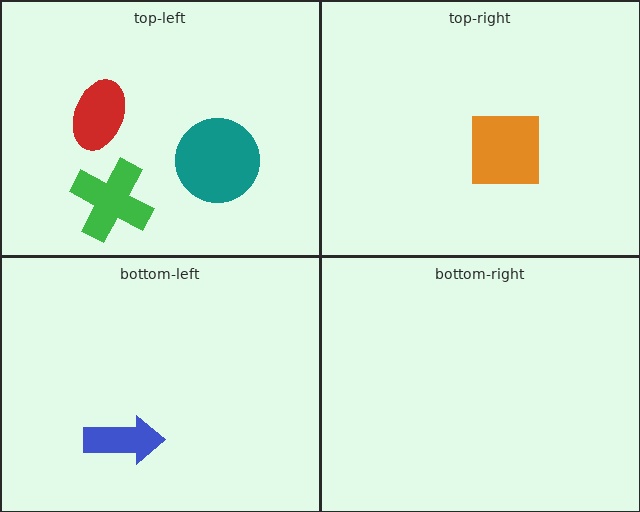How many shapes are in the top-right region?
1.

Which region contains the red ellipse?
The top-left region.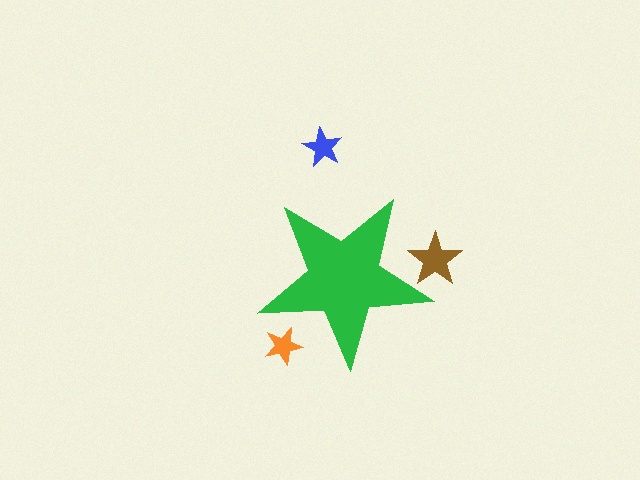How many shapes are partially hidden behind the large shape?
2 shapes are partially hidden.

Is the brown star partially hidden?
Yes, the brown star is partially hidden behind the green star.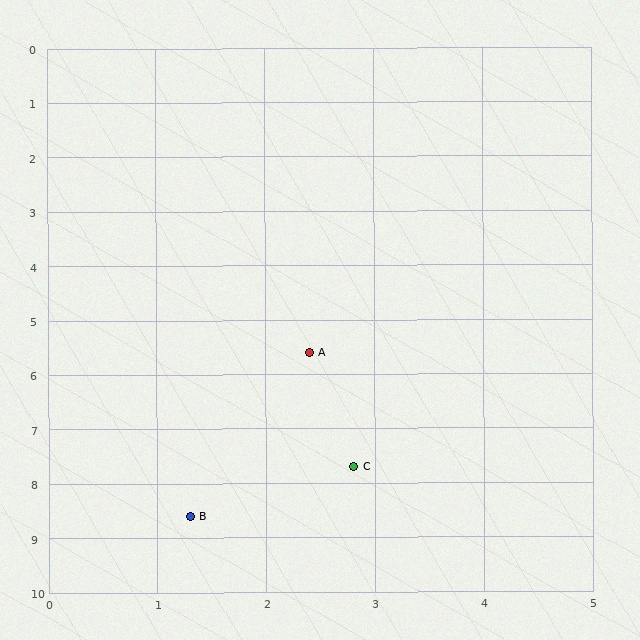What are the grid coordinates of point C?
Point C is at approximately (2.8, 7.7).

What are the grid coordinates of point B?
Point B is at approximately (1.3, 8.6).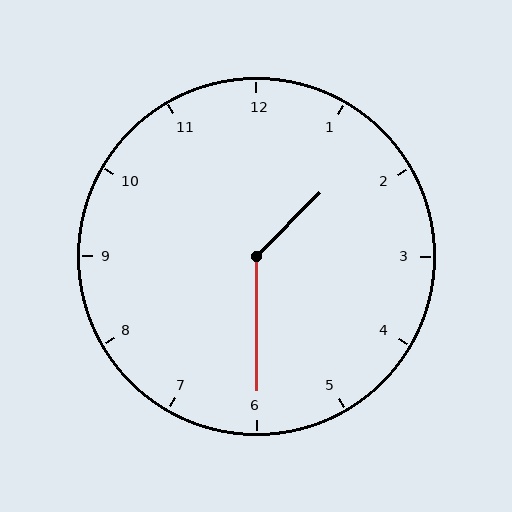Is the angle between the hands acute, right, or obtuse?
It is obtuse.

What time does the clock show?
1:30.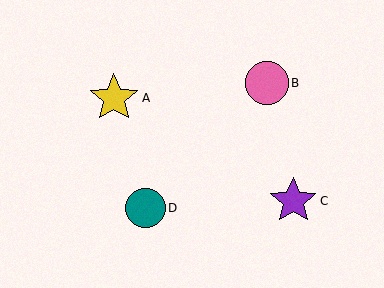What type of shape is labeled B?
Shape B is a pink circle.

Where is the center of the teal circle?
The center of the teal circle is at (146, 208).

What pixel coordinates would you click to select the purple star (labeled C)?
Click at (293, 201) to select the purple star C.